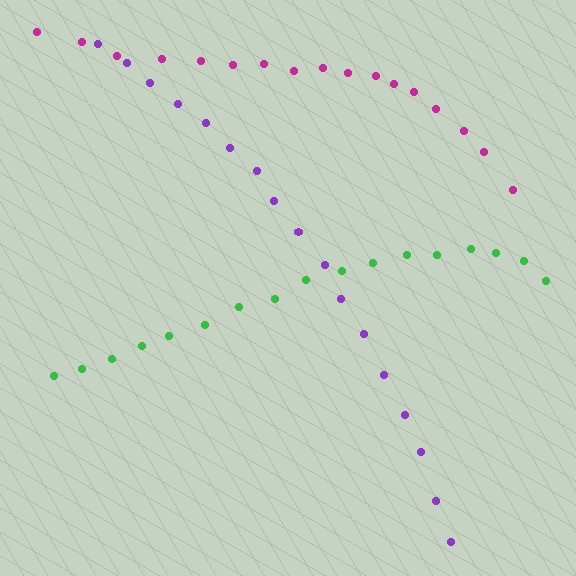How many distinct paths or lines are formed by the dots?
There are 3 distinct paths.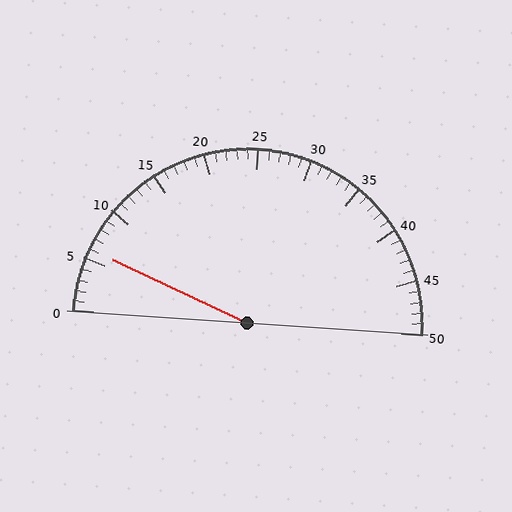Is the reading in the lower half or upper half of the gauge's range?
The reading is in the lower half of the range (0 to 50).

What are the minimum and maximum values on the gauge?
The gauge ranges from 0 to 50.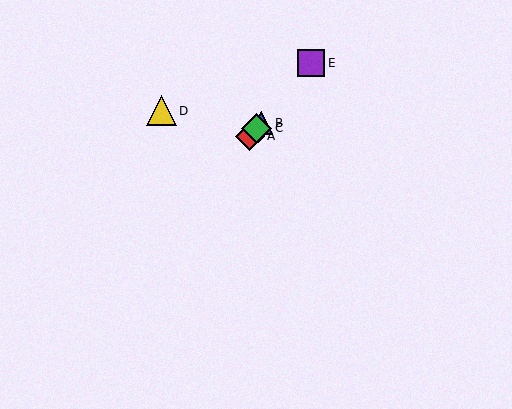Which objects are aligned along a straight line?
Objects A, B, C, E are aligned along a straight line.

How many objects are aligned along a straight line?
4 objects (A, B, C, E) are aligned along a straight line.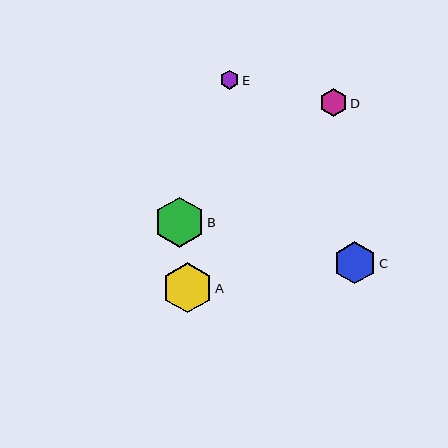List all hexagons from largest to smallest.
From largest to smallest: A, B, C, D, E.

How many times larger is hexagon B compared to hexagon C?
Hexagon B is approximately 1.2 times the size of hexagon C.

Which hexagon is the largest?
Hexagon A is the largest with a size of approximately 50 pixels.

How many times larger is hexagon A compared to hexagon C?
Hexagon A is approximately 1.2 times the size of hexagon C.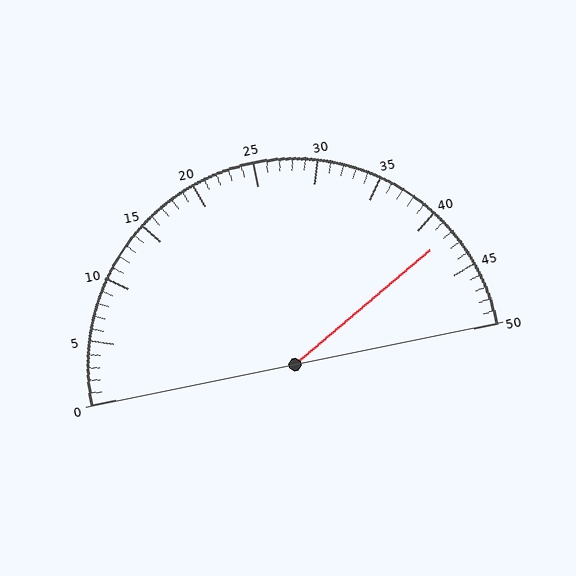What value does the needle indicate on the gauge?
The needle indicates approximately 42.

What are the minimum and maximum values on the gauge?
The gauge ranges from 0 to 50.